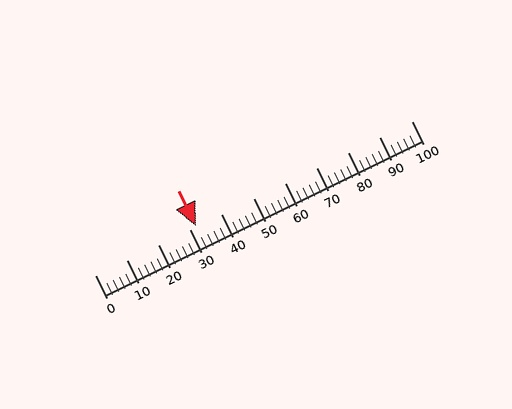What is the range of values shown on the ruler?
The ruler shows values from 0 to 100.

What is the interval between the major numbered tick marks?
The major tick marks are spaced 10 units apart.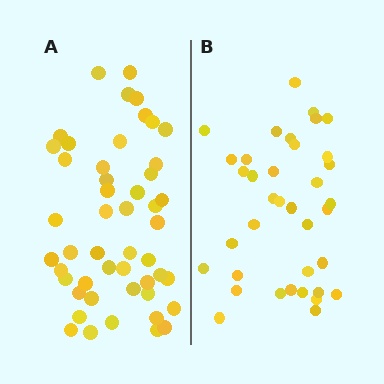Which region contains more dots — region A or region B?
Region A (the left region) has more dots.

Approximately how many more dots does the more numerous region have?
Region A has roughly 12 or so more dots than region B.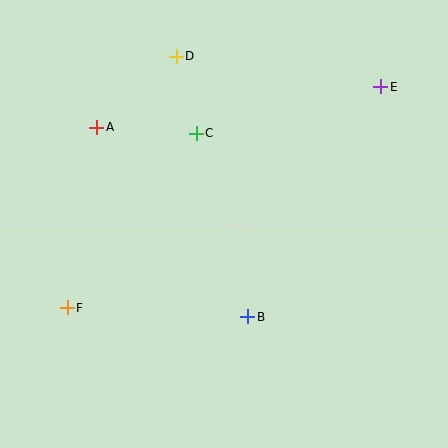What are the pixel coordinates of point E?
Point E is at (381, 87).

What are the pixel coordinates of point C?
Point C is at (196, 133).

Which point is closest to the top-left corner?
Point A is closest to the top-left corner.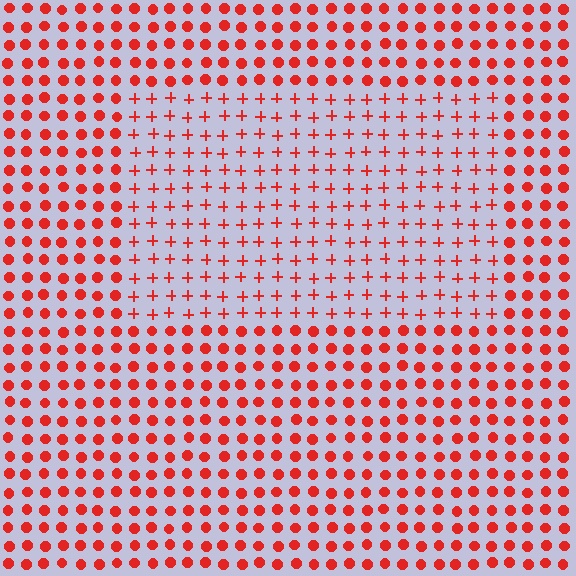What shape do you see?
I see a rectangle.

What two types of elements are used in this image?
The image uses plus signs inside the rectangle region and circles outside it.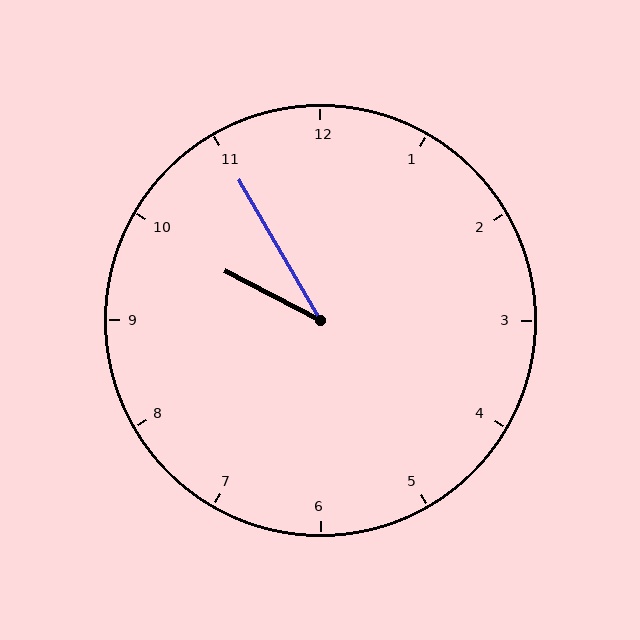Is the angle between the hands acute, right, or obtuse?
It is acute.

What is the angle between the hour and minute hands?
Approximately 32 degrees.